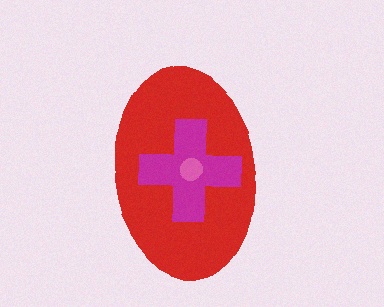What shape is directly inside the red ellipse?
The magenta cross.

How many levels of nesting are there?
3.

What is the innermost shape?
The pink circle.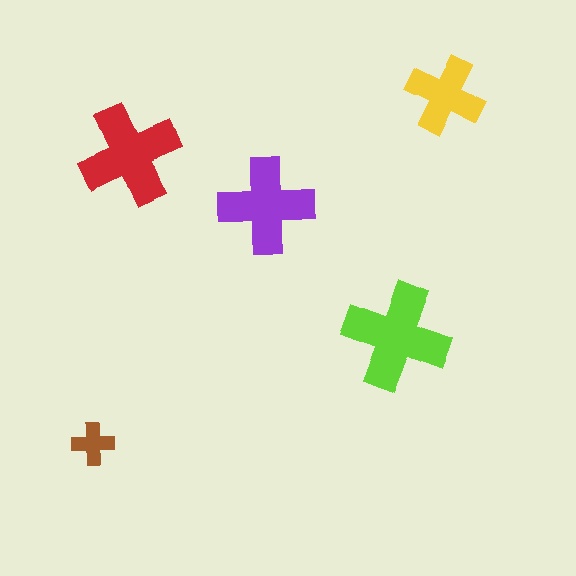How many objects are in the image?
There are 5 objects in the image.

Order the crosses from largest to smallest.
the lime one, the red one, the purple one, the yellow one, the brown one.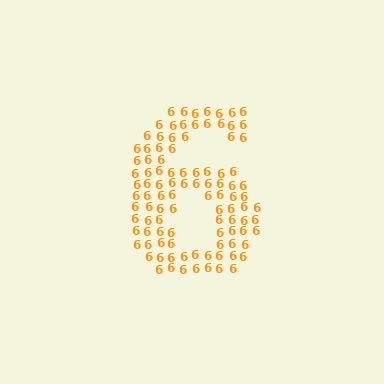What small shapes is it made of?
It is made of small digit 6's.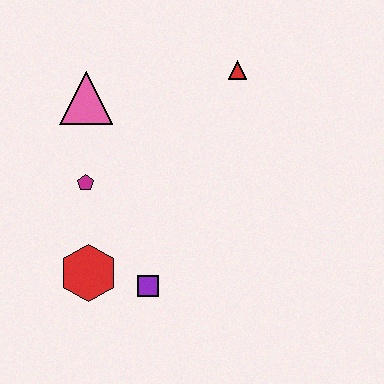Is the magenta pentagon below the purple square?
No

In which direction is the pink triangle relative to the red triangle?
The pink triangle is to the left of the red triangle.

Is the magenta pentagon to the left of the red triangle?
Yes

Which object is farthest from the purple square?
The red triangle is farthest from the purple square.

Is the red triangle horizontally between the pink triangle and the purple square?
No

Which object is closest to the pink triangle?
The magenta pentagon is closest to the pink triangle.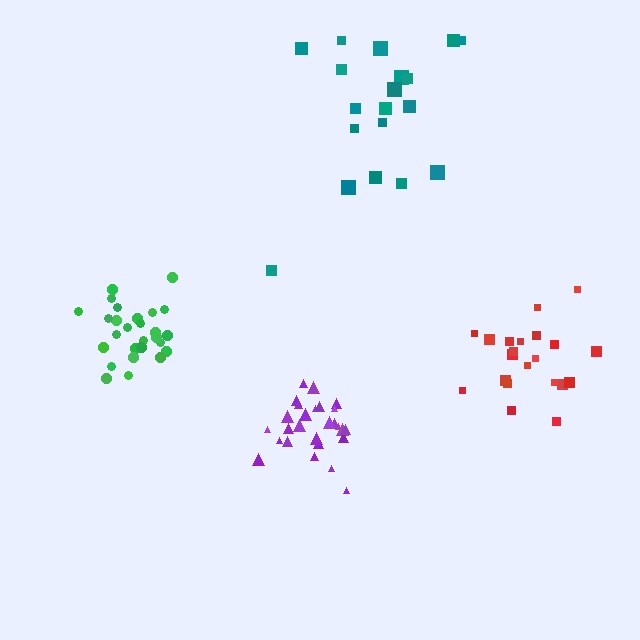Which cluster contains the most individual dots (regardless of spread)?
Green (28).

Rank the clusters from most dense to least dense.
purple, green, red, teal.